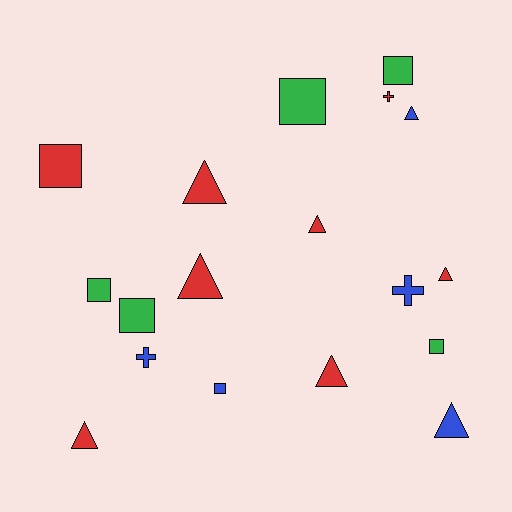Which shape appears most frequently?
Triangle, with 8 objects.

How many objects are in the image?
There are 18 objects.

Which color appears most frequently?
Red, with 8 objects.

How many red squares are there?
There is 1 red square.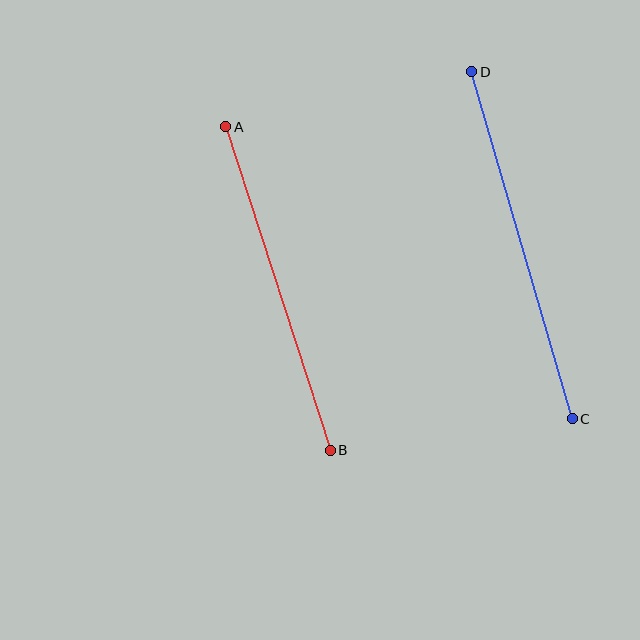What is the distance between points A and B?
The distance is approximately 340 pixels.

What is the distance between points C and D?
The distance is approximately 361 pixels.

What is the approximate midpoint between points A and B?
The midpoint is at approximately (278, 288) pixels.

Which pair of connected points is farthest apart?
Points C and D are farthest apart.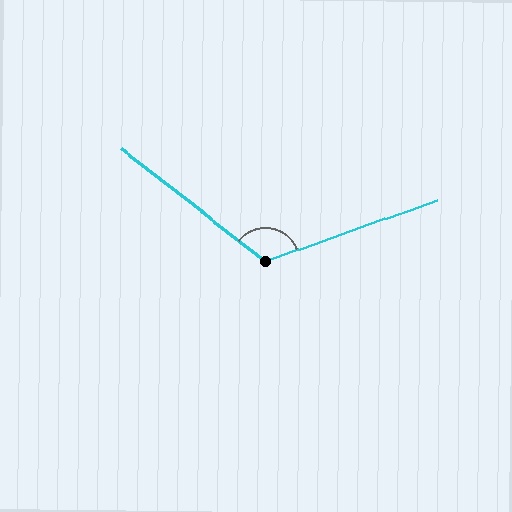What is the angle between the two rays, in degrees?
Approximately 122 degrees.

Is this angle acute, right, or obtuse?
It is obtuse.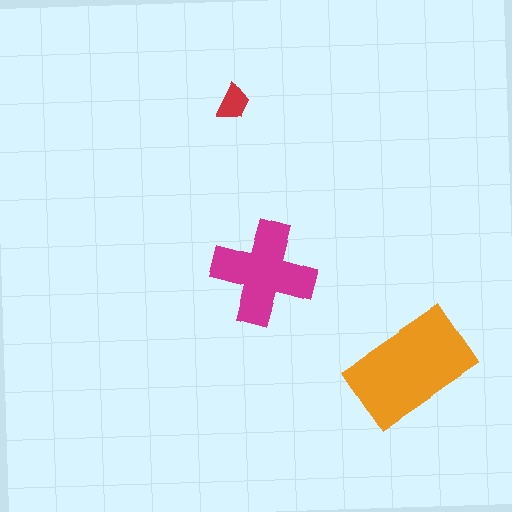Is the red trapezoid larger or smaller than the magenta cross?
Smaller.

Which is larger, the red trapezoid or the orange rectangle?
The orange rectangle.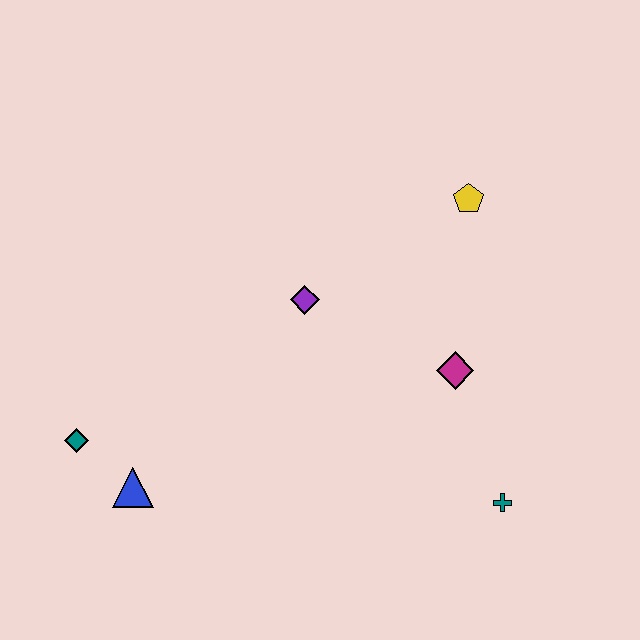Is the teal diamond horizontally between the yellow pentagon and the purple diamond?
No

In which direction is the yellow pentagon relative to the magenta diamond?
The yellow pentagon is above the magenta diamond.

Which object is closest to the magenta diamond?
The teal cross is closest to the magenta diamond.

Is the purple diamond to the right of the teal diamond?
Yes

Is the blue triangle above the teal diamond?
No